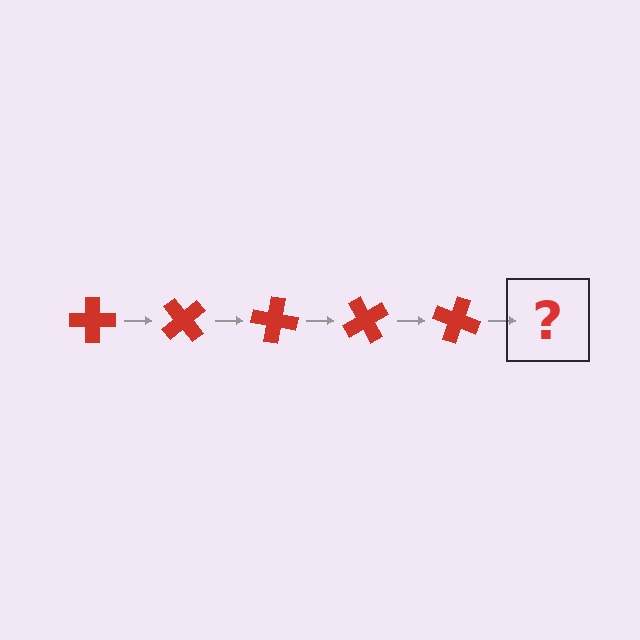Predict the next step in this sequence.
The next step is a red cross rotated 250 degrees.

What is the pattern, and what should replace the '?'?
The pattern is that the cross rotates 50 degrees each step. The '?' should be a red cross rotated 250 degrees.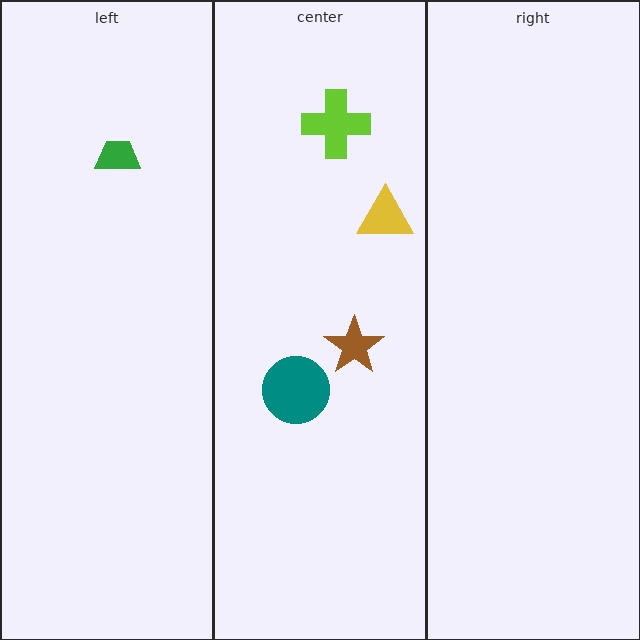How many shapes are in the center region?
4.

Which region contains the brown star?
The center region.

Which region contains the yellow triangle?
The center region.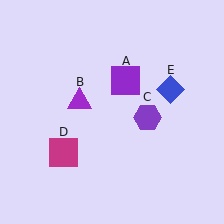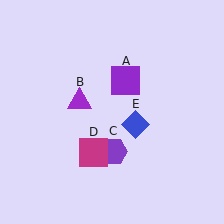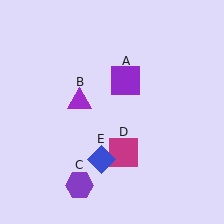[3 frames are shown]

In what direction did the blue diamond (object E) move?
The blue diamond (object E) moved down and to the left.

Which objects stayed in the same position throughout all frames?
Purple square (object A) and purple triangle (object B) remained stationary.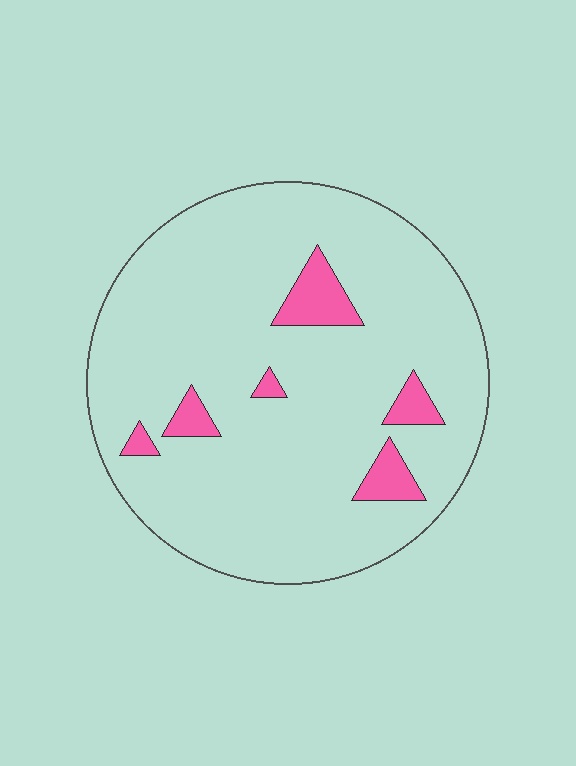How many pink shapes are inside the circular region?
6.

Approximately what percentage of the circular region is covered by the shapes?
Approximately 10%.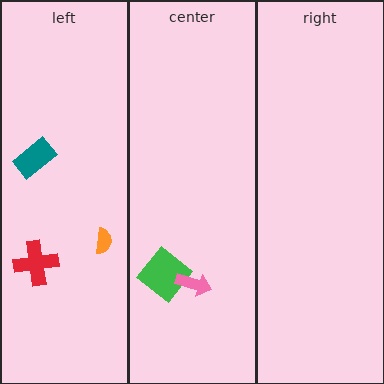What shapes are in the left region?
The red cross, the orange semicircle, the teal rectangle.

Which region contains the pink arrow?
The center region.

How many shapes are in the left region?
3.